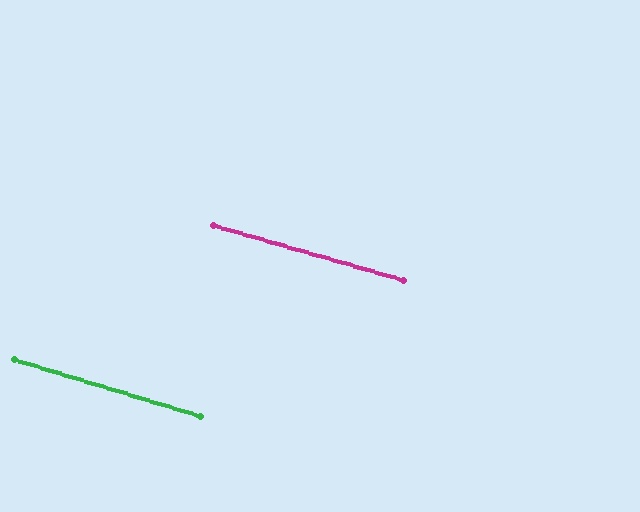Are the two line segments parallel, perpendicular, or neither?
Parallel — their directions differ by only 0.6°.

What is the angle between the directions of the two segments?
Approximately 1 degree.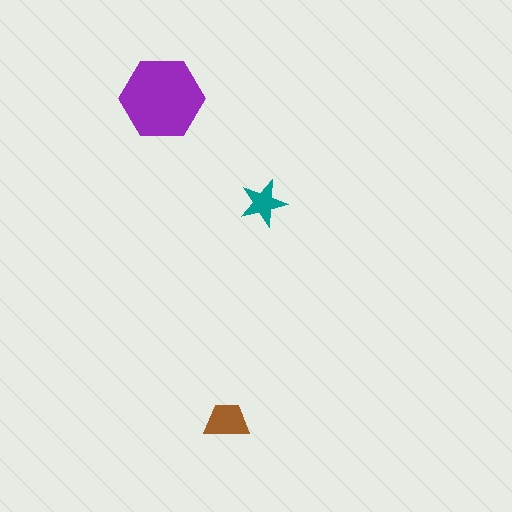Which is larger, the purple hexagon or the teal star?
The purple hexagon.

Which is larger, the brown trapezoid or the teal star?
The brown trapezoid.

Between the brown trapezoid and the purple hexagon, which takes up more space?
The purple hexagon.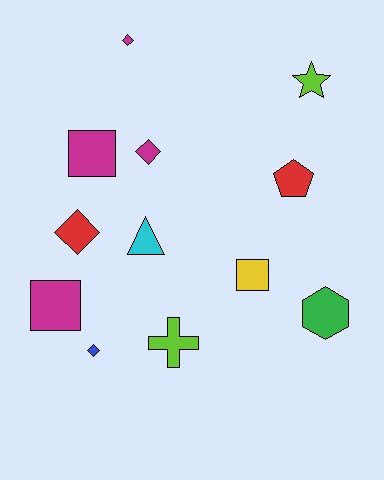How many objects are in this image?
There are 12 objects.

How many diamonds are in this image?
There are 4 diamonds.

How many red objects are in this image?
There are 2 red objects.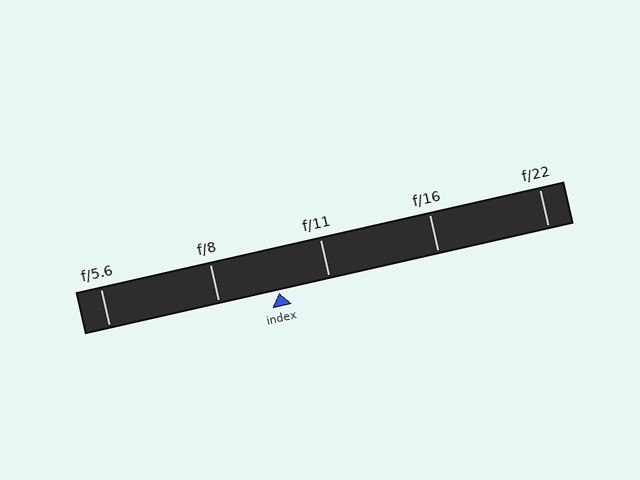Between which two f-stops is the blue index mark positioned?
The index mark is between f/8 and f/11.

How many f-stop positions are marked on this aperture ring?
There are 5 f-stop positions marked.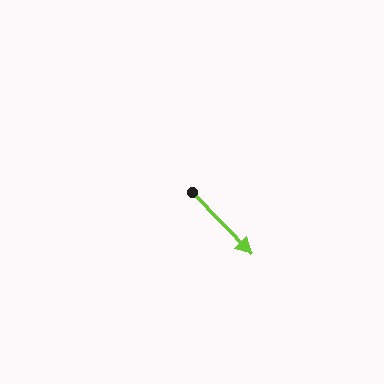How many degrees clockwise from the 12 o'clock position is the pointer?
Approximately 136 degrees.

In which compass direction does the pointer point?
Southeast.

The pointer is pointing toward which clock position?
Roughly 5 o'clock.